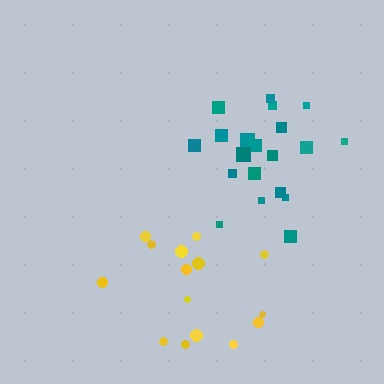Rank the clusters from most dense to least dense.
teal, yellow.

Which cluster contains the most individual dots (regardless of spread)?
Teal (20).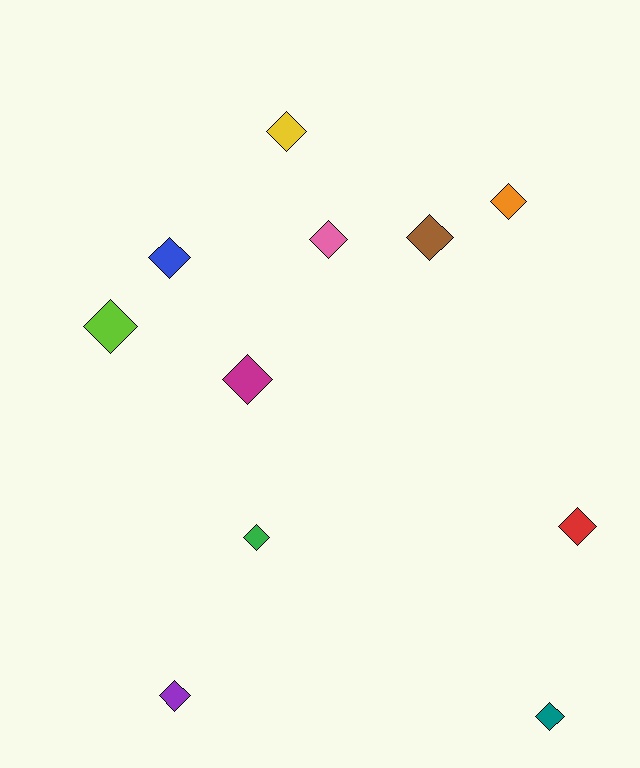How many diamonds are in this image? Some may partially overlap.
There are 11 diamonds.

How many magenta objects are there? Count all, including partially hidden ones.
There is 1 magenta object.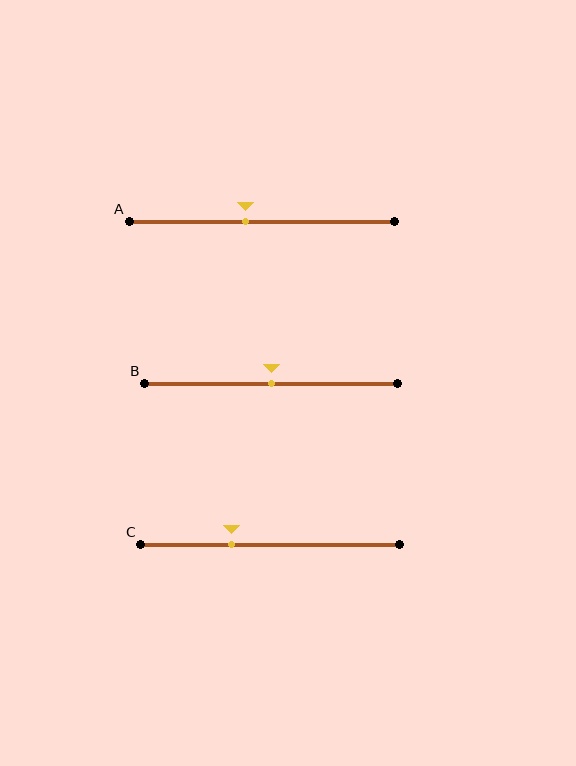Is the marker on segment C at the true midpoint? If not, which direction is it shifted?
No, the marker on segment C is shifted to the left by about 15% of the segment length.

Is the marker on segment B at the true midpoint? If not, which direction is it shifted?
Yes, the marker on segment B is at the true midpoint.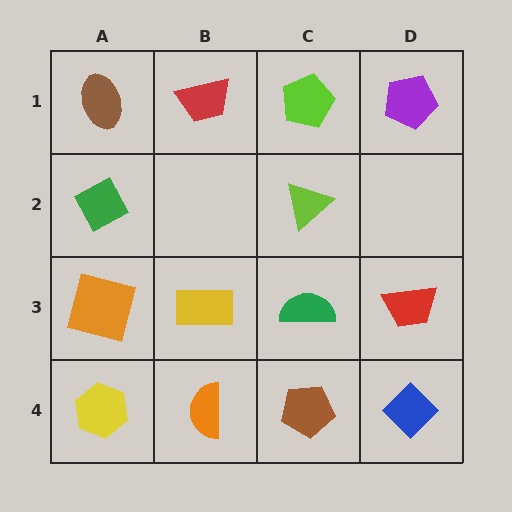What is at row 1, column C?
A lime pentagon.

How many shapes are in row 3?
4 shapes.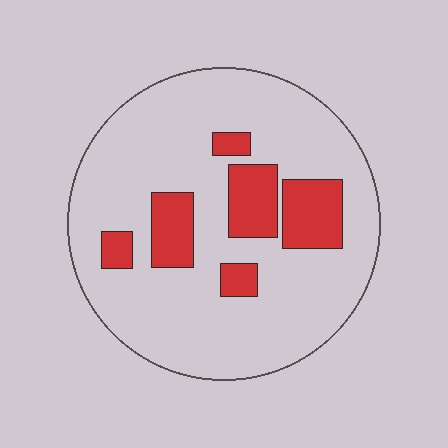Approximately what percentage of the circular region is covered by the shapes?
Approximately 20%.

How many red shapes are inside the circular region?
6.